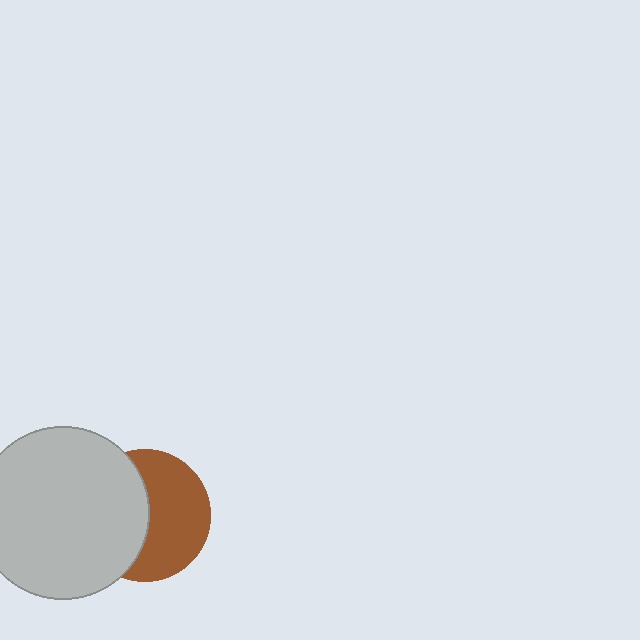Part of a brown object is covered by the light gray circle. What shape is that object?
It is a circle.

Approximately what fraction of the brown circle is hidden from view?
Roughly 46% of the brown circle is hidden behind the light gray circle.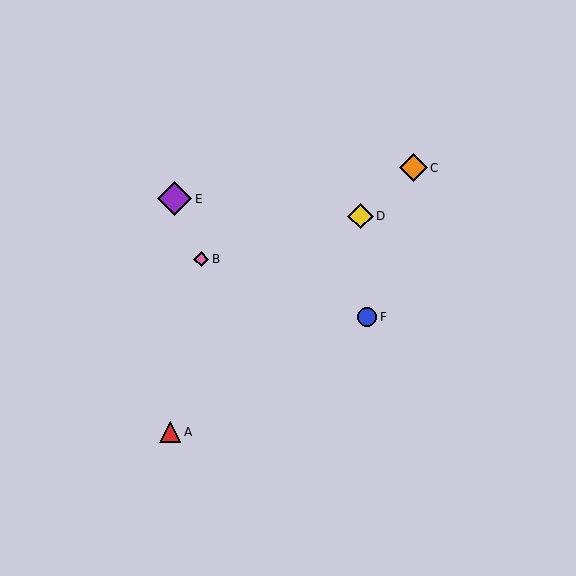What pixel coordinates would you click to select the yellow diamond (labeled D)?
Click at (360, 216) to select the yellow diamond D.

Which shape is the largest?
The purple diamond (labeled E) is the largest.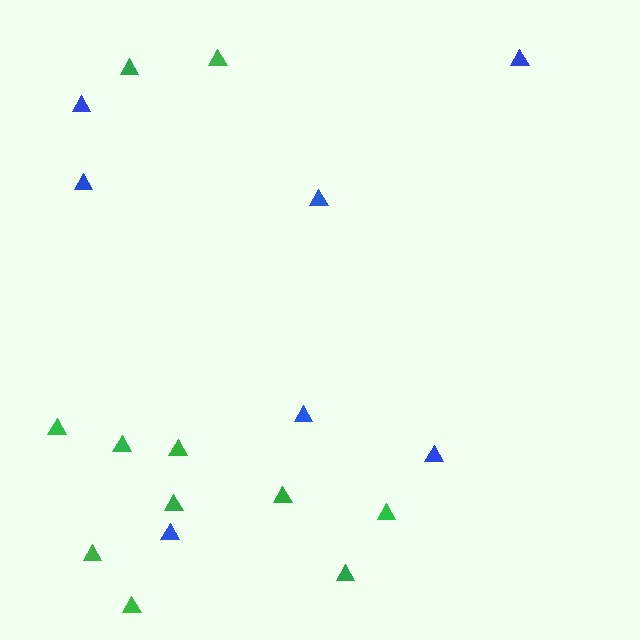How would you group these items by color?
There are 2 groups: one group of green triangles (11) and one group of blue triangles (7).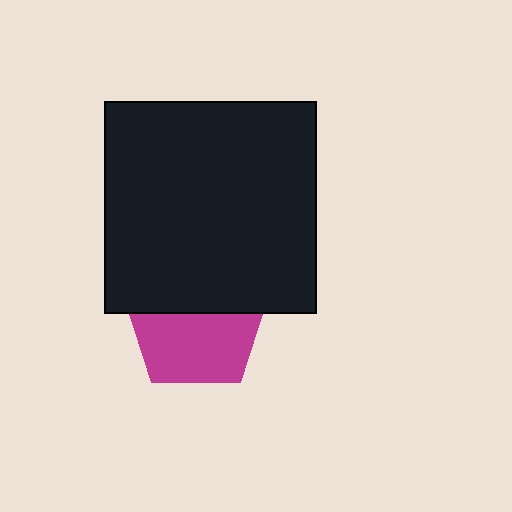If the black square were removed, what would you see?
You would see the complete magenta pentagon.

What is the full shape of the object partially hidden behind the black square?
The partially hidden object is a magenta pentagon.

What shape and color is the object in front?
The object in front is a black square.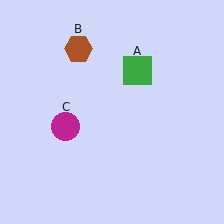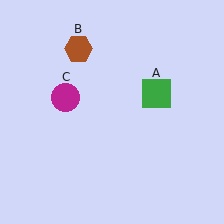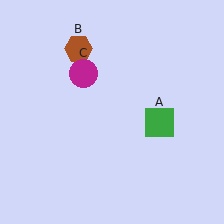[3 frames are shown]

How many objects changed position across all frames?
2 objects changed position: green square (object A), magenta circle (object C).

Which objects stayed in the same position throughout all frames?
Brown hexagon (object B) remained stationary.